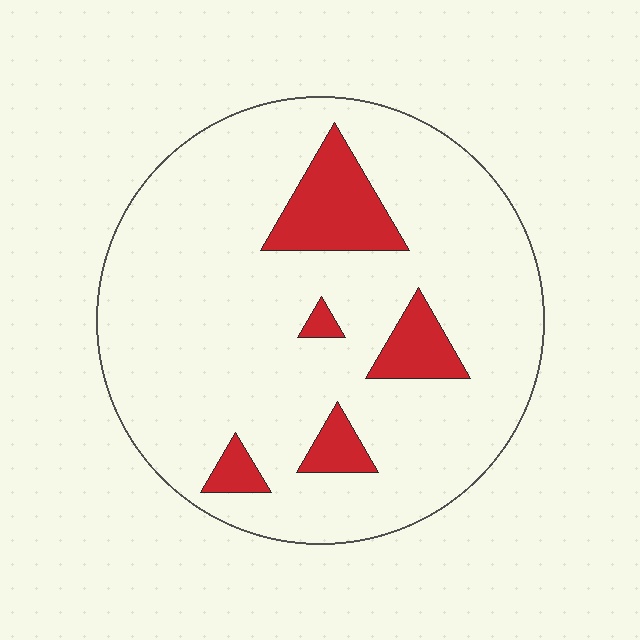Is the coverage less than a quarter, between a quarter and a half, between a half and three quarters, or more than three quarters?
Less than a quarter.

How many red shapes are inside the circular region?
5.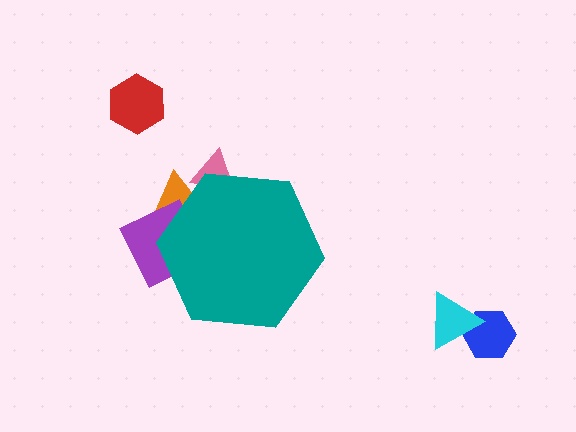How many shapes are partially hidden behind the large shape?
3 shapes are partially hidden.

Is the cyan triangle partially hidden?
No, the cyan triangle is fully visible.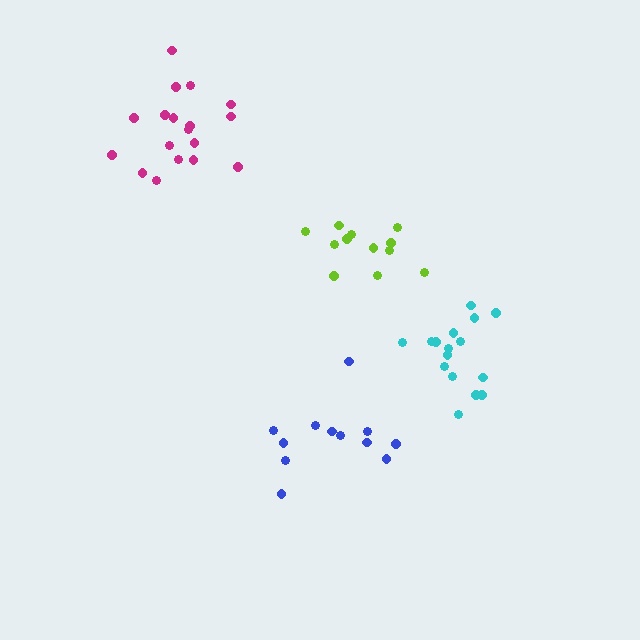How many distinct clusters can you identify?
There are 4 distinct clusters.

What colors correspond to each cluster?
The clusters are colored: lime, magenta, blue, cyan.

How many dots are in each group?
Group 1: 12 dots, Group 2: 18 dots, Group 3: 12 dots, Group 4: 16 dots (58 total).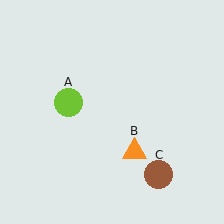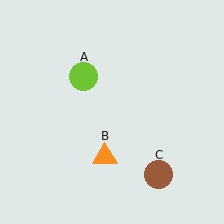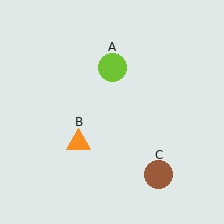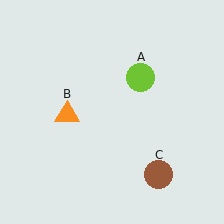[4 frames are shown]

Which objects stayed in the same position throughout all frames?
Brown circle (object C) remained stationary.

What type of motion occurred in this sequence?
The lime circle (object A), orange triangle (object B) rotated clockwise around the center of the scene.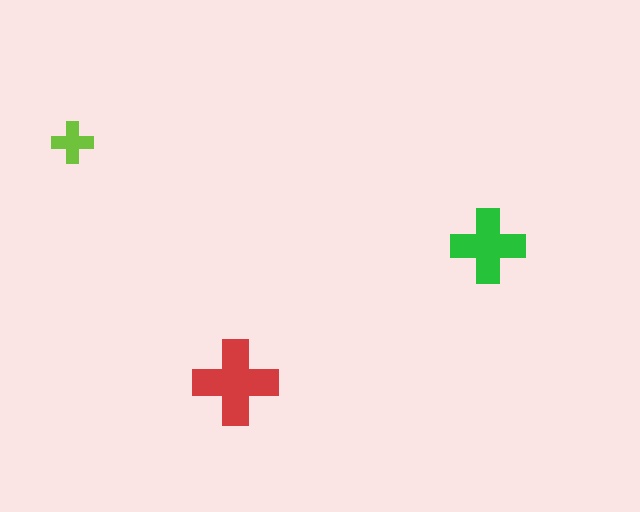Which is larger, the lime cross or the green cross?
The green one.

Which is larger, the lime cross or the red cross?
The red one.